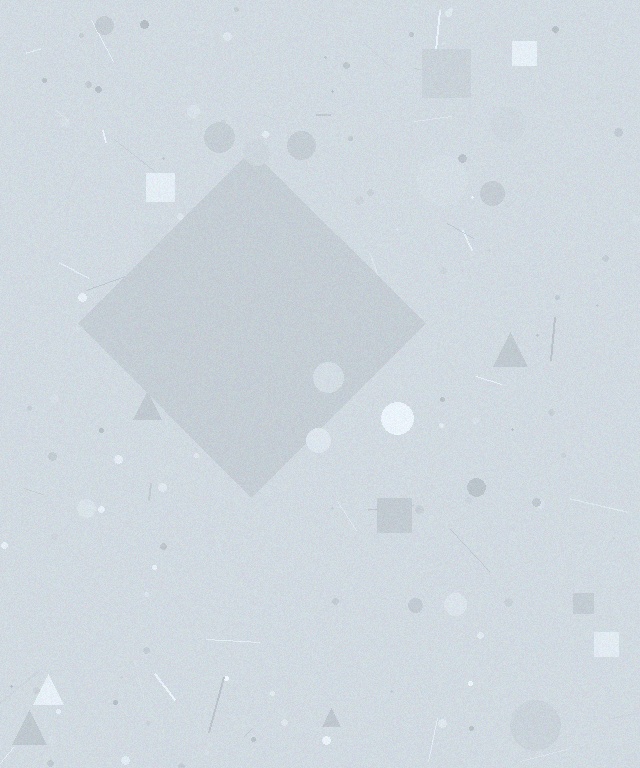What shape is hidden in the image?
A diamond is hidden in the image.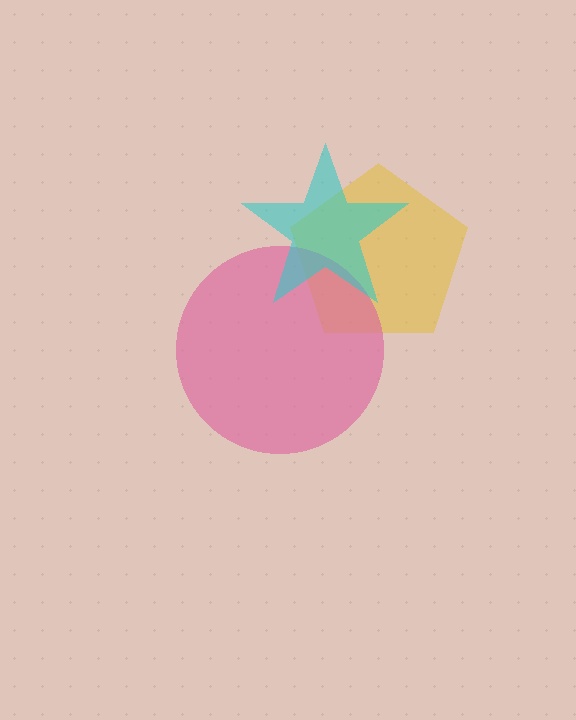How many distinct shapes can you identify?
There are 3 distinct shapes: a yellow pentagon, a pink circle, a cyan star.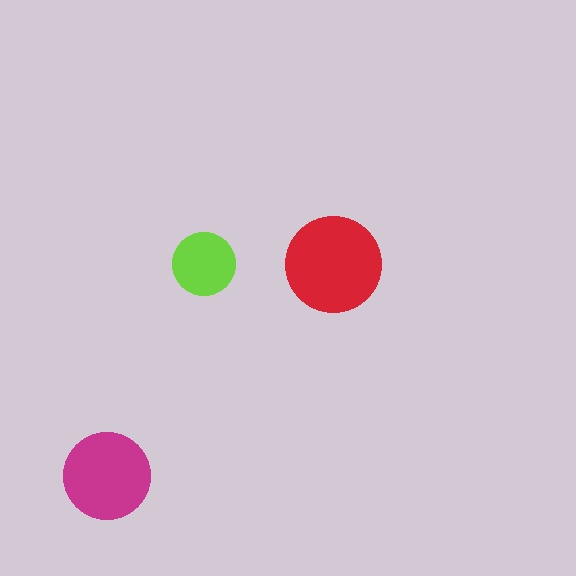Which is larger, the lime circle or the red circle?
The red one.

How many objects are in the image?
There are 3 objects in the image.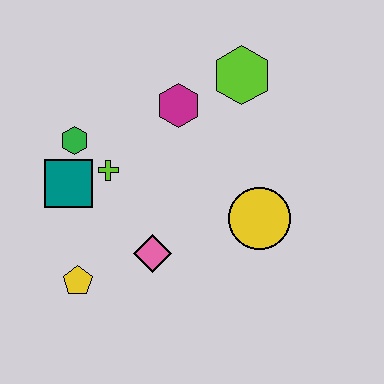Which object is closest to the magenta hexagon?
The lime hexagon is closest to the magenta hexagon.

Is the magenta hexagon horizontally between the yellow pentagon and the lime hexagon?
Yes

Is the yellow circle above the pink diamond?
Yes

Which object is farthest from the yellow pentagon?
The lime hexagon is farthest from the yellow pentagon.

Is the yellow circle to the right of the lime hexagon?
Yes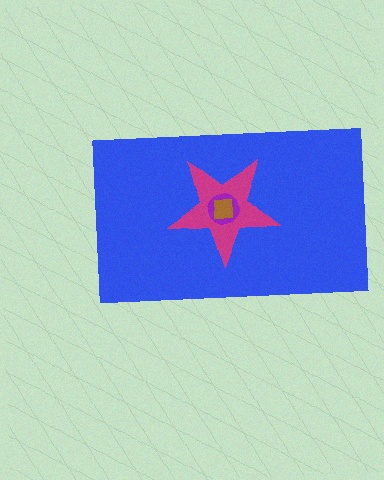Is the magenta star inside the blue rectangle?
Yes.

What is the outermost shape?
The blue rectangle.